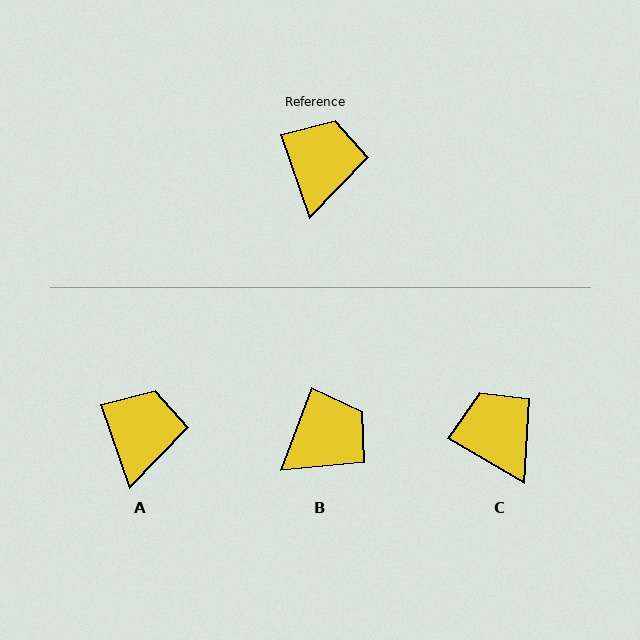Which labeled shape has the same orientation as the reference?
A.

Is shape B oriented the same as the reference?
No, it is off by about 40 degrees.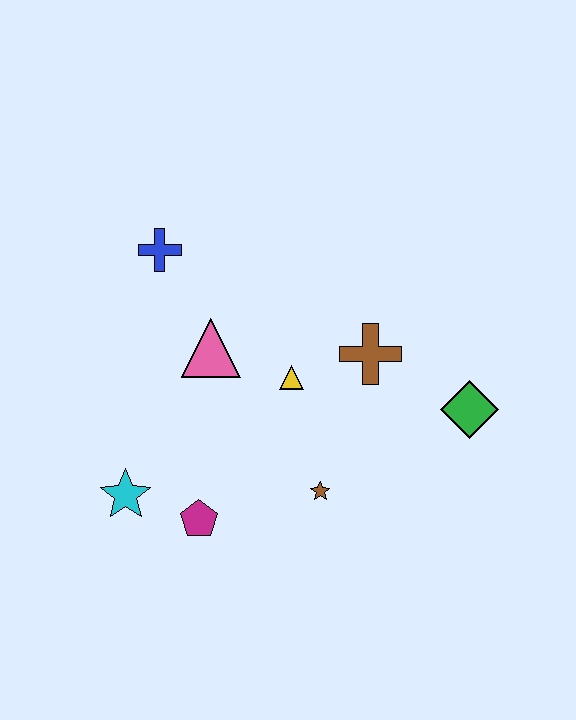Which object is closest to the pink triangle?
The yellow triangle is closest to the pink triangle.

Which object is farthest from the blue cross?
The green diamond is farthest from the blue cross.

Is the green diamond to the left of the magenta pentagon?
No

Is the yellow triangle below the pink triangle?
Yes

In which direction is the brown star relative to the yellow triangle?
The brown star is below the yellow triangle.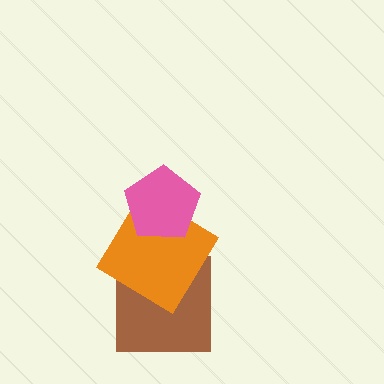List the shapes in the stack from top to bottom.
From top to bottom: the pink pentagon, the orange diamond, the brown square.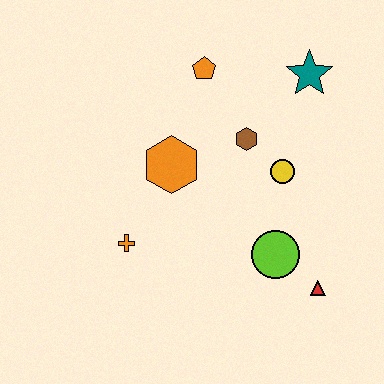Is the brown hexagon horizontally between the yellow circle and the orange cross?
Yes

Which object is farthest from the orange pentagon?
The red triangle is farthest from the orange pentagon.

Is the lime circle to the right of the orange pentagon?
Yes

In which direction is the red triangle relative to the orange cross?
The red triangle is to the right of the orange cross.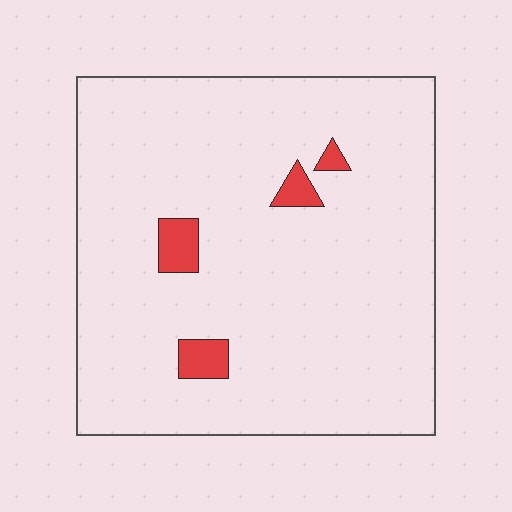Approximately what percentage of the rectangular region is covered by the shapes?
Approximately 5%.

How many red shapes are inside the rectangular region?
4.